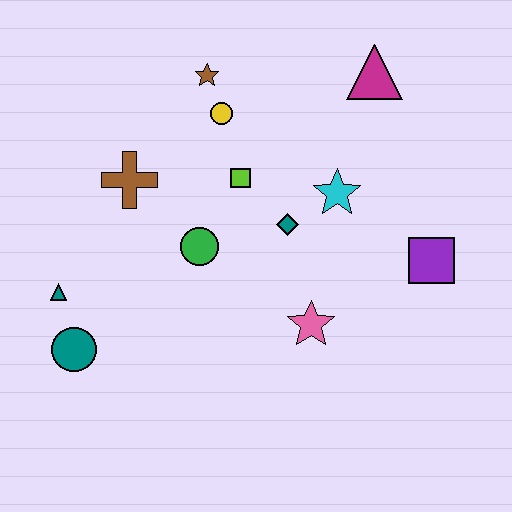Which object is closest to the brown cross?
The green circle is closest to the brown cross.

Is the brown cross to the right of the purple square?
No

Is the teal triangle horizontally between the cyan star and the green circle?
No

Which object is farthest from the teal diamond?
The teal circle is farthest from the teal diamond.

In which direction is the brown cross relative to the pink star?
The brown cross is to the left of the pink star.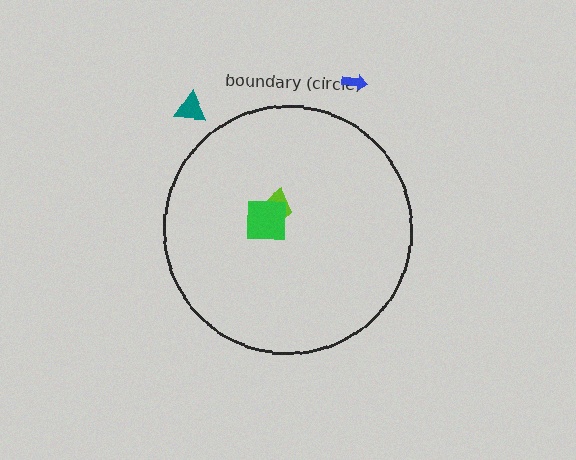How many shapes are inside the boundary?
2 inside, 2 outside.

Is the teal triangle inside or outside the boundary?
Outside.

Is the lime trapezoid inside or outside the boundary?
Inside.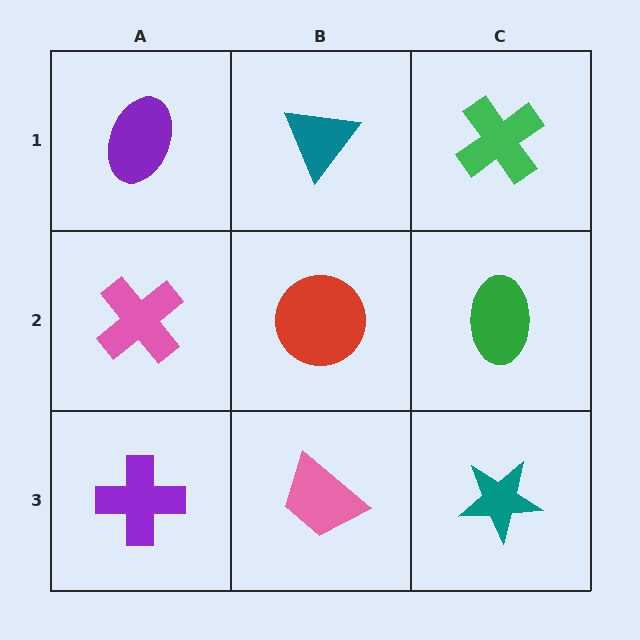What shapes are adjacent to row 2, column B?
A teal triangle (row 1, column B), a pink trapezoid (row 3, column B), a pink cross (row 2, column A), a green ellipse (row 2, column C).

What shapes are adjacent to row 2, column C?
A green cross (row 1, column C), a teal star (row 3, column C), a red circle (row 2, column B).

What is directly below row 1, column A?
A pink cross.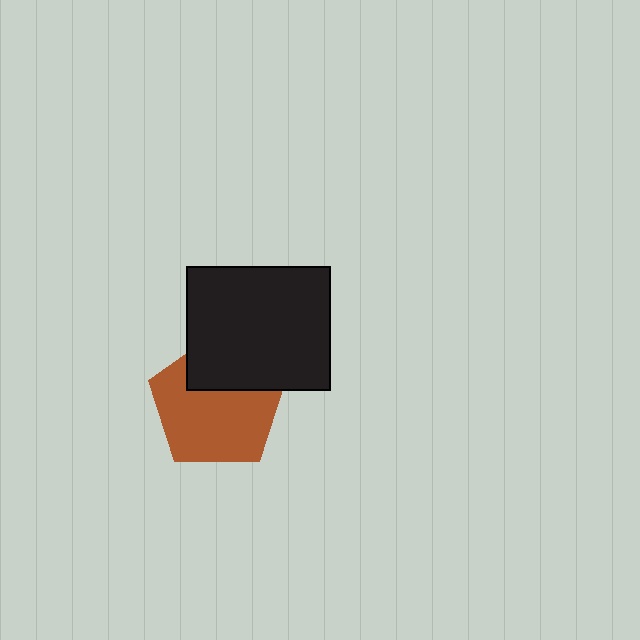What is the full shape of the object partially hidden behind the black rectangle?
The partially hidden object is a brown pentagon.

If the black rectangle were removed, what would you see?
You would see the complete brown pentagon.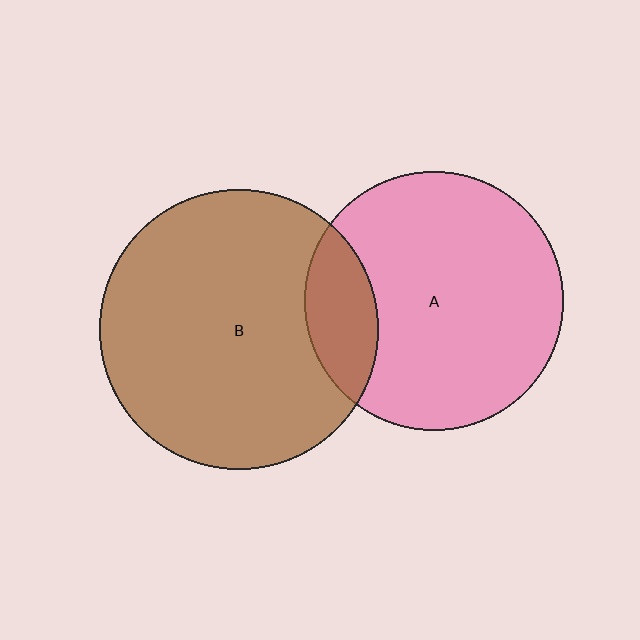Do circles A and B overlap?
Yes.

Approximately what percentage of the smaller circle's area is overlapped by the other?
Approximately 15%.